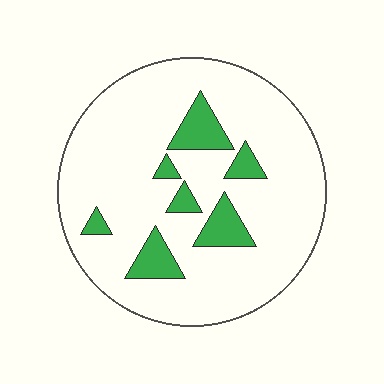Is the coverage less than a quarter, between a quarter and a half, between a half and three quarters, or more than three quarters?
Less than a quarter.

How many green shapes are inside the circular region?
7.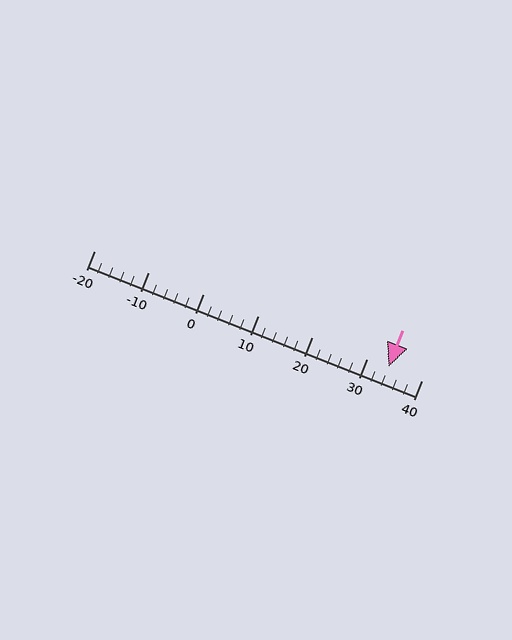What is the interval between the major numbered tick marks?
The major tick marks are spaced 10 units apart.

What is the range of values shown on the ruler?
The ruler shows values from -20 to 40.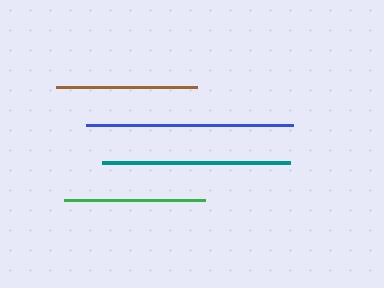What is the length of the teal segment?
The teal segment is approximately 188 pixels long.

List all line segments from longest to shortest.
From longest to shortest: blue, teal, brown, green.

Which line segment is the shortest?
The green line is the shortest at approximately 140 pixels.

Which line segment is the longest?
The blue line is the longest at approximately 207 pixels.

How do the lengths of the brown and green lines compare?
The brown and green lines are approximately the same length.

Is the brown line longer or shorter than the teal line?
The teal line is longer than the brown line.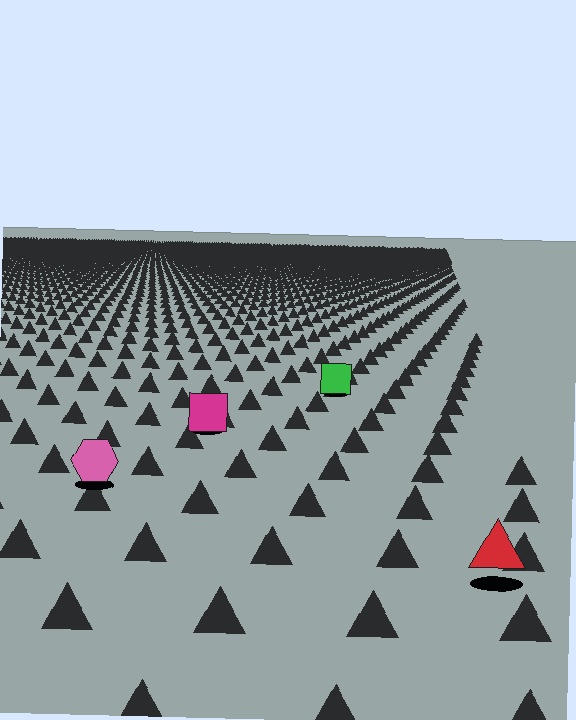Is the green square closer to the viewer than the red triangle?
No. The red triangle is closer — you can tell from the texture gradient: the ground texture is coarser near it.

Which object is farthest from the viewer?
The green square is farthest from the viewer. It appears smaller and the ground texture around it is denser.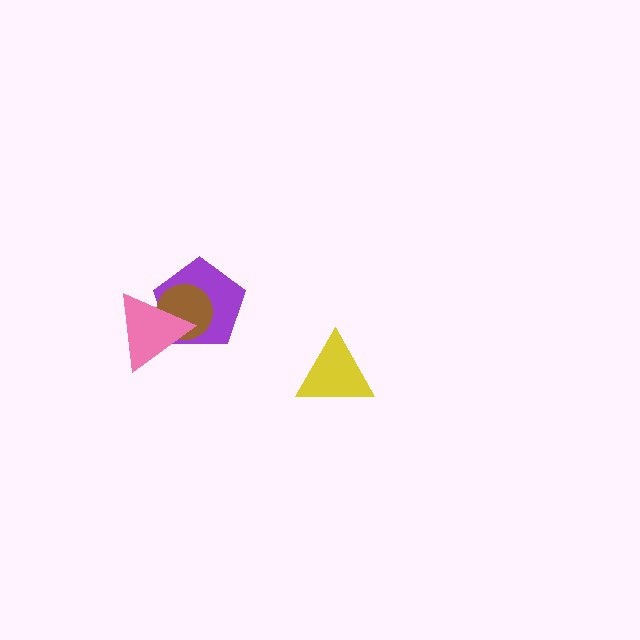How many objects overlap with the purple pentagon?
2 objects overlap with the purple pentagon.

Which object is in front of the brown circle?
The pink triangle is in front of the brown circle.